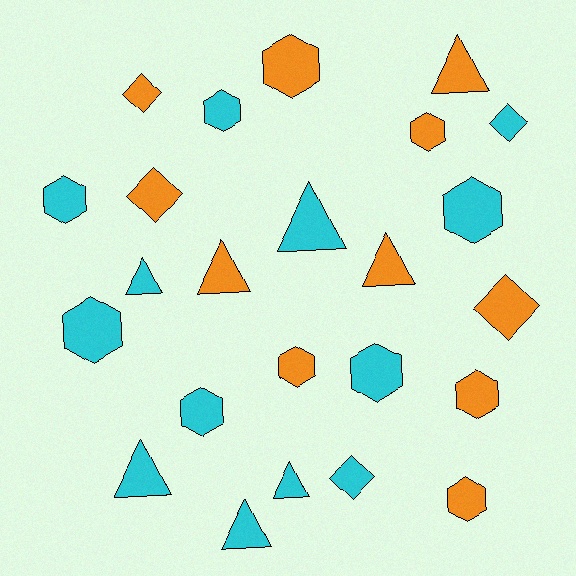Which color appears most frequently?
Cyan, with 13 objects.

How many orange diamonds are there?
There are 3 orange diamonds.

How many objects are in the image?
There are 24 objects.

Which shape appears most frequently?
Hexagon, with 11 objects.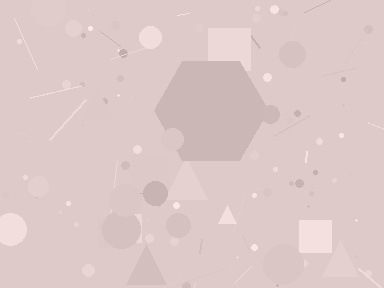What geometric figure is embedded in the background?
A hexagon is embedded in the background.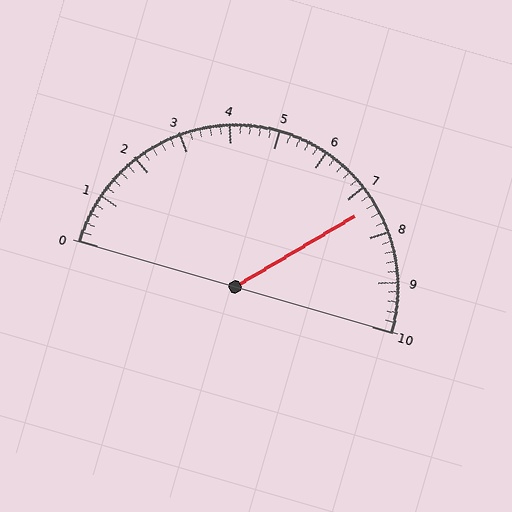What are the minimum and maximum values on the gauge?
The gauge ranges from 0 to 10.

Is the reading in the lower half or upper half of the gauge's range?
The reading is in the upper half of the range (0 to 10).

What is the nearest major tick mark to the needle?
The nearest major tick mark is 7.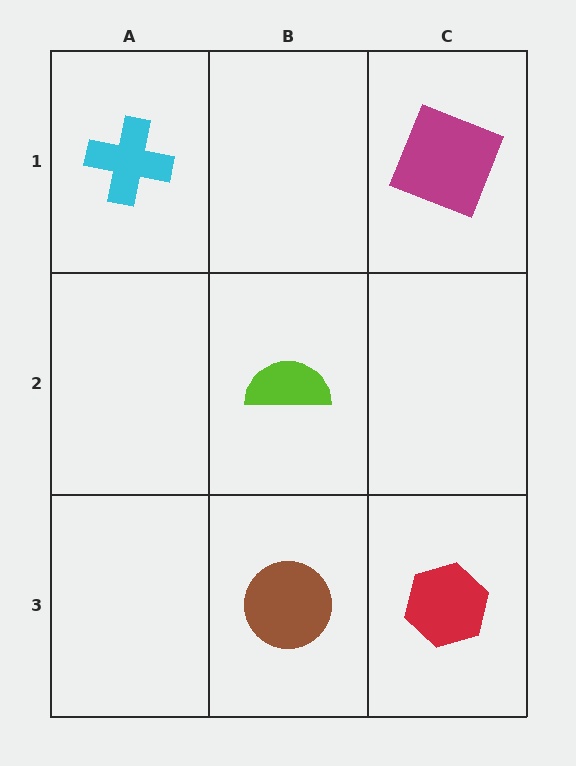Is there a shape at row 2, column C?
No, that cell is empty.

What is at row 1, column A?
A cyan cross.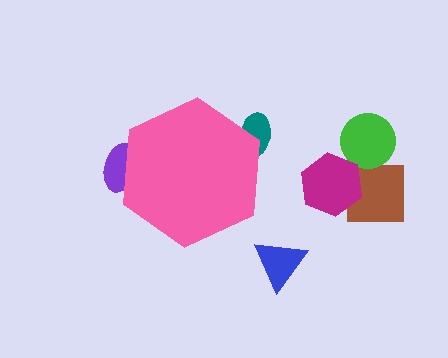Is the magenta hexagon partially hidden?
No, the magenta hexagon is fully visible.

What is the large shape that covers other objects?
A pink hexagon.